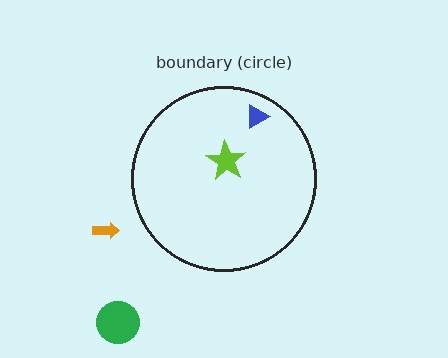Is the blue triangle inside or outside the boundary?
Inside.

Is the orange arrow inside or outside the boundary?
Outside.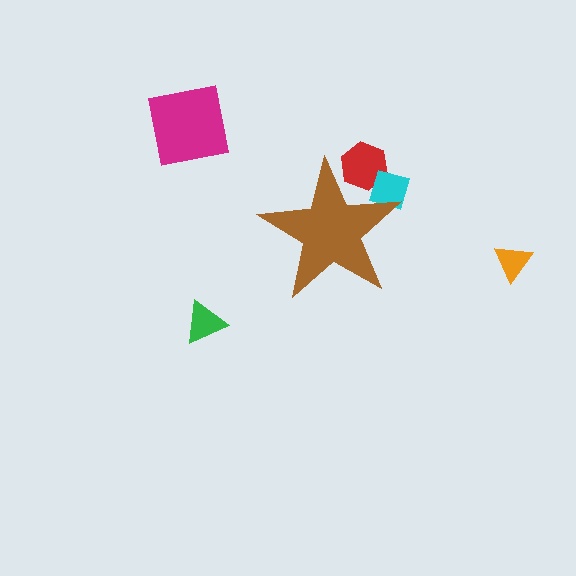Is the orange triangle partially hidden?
No, the orange triangle is fully visible.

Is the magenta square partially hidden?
No, the magenta square is fully visible.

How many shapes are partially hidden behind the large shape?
2 shapes are partially hidden.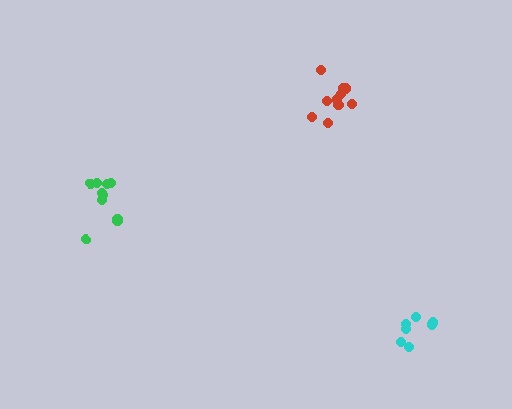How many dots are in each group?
Group 1: 7 dots, Group 2: 10 dots, Group 3: 10 dots (27 total).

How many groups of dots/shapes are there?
There are 3 groups.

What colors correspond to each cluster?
The clusters are colored: cyan, red, green.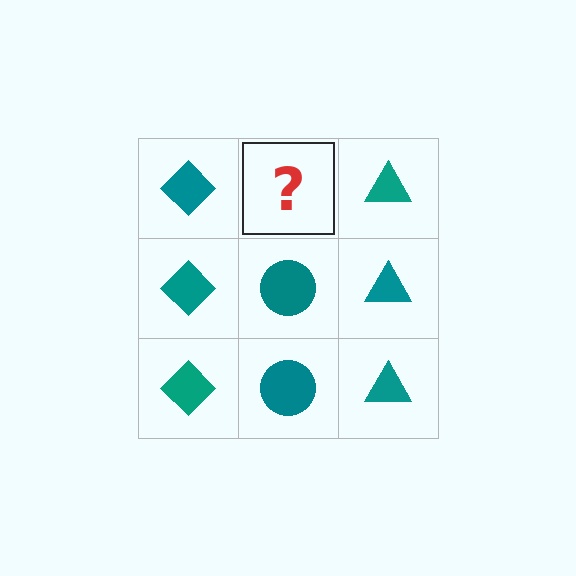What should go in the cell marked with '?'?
The missing cell should contain a teal circle.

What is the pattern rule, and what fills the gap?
The rule is that each column has a consistent shape. The gap should be filled with a teal circle.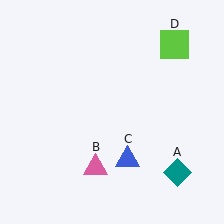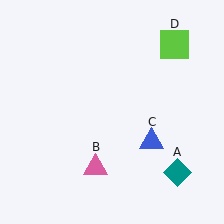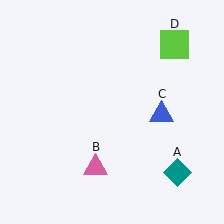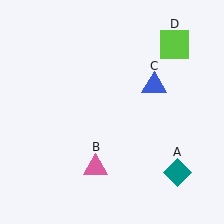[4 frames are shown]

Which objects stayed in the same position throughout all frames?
Teal diamond (object A) and pink triangle (object B) and lime square (object D) remained stationary.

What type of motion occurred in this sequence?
The blue triangle (object C) rotated counterclockwise around the center of the scene.